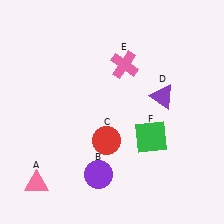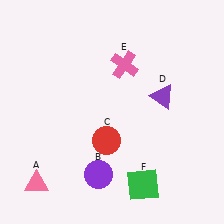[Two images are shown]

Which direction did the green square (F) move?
The green square (F) moved down.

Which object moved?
The green square (F) moved down.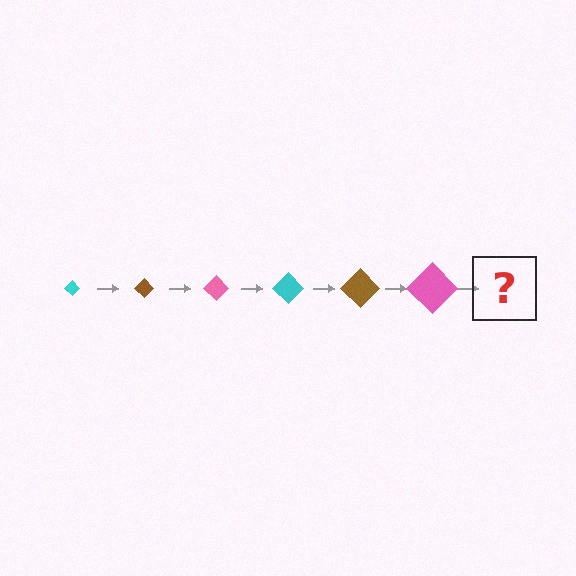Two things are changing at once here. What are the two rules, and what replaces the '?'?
The two rules are that the diamond grows larger each step and the color cycles through cyan, brown, and pink. The '?' should be a cyan diamond, larger than the previous one.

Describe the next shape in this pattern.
It should be a cyan diamond, larger than the previous one.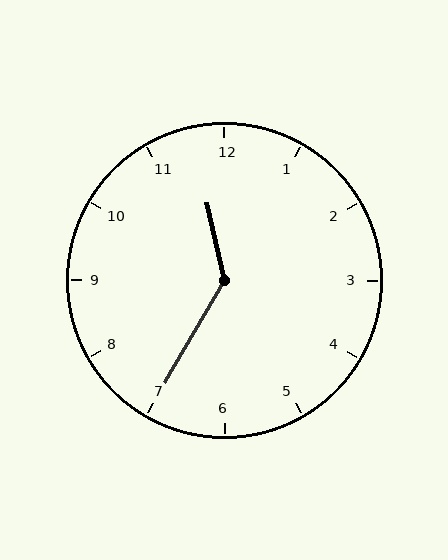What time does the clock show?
11:35.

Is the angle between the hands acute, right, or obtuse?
It is obtuse.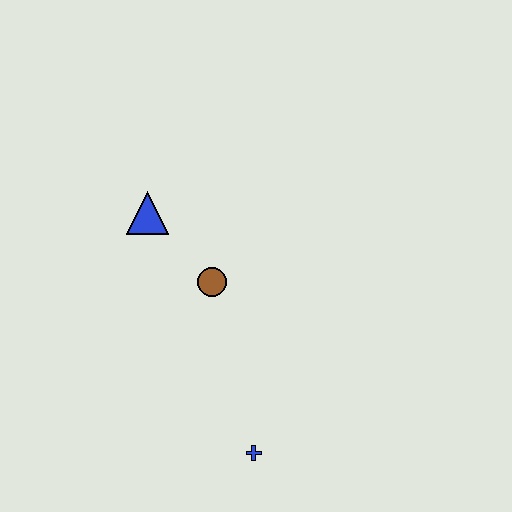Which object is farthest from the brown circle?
The blue cross is farthest from the brown circle.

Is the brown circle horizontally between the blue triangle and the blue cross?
Yes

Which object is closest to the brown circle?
The blue triangle is closest to the brown circle.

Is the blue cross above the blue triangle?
No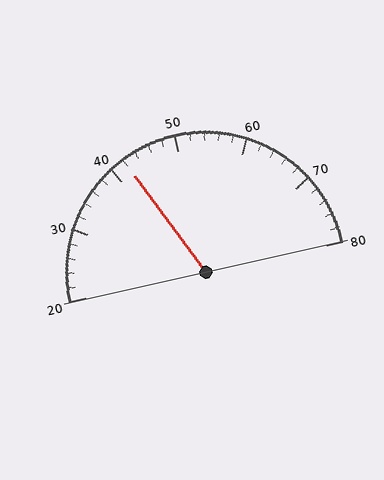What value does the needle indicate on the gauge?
The needle indicates approximately 42.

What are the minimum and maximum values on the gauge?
The gauge ranges from 20 to 80.